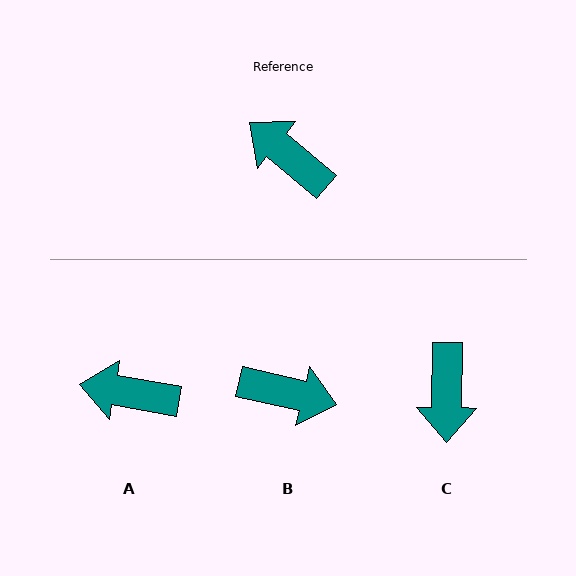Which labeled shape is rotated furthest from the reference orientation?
B, about 153 degrees away.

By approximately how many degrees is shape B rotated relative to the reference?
Approximately 153 degrees clockwise.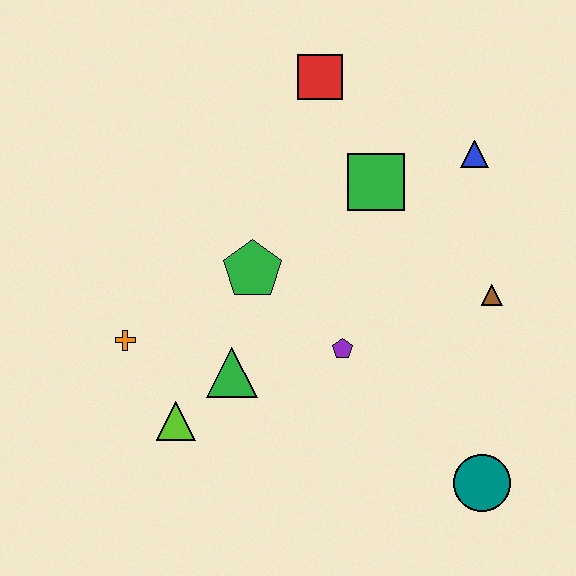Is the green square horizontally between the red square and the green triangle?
No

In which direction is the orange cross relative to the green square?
The orange cross is to the left of the green square.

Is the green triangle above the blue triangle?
No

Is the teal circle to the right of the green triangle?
Yes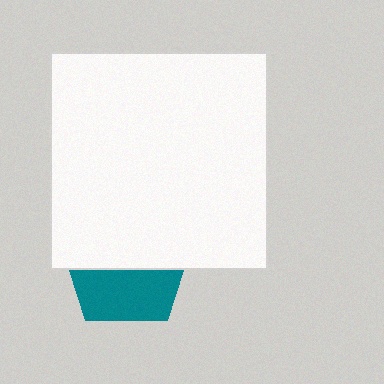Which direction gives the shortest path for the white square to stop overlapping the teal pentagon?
Moving up gives the shortest separation.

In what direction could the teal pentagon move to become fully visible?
The teal pentagon could move down. That would shift it out from behind the white square entirely.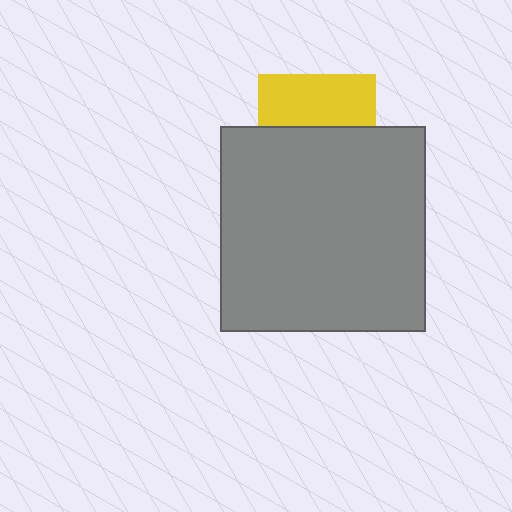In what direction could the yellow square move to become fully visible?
The yellow square could move up. That would shift it out from behind the gray square entirely.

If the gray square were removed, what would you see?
You would see the complete yellow square.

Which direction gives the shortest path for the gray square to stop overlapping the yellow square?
Moving down gives the shortest separation.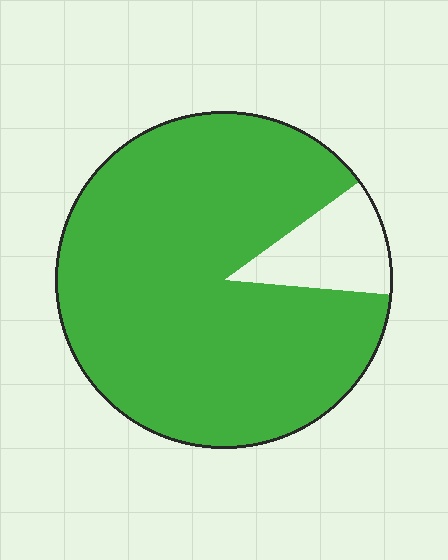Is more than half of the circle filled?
Yes.